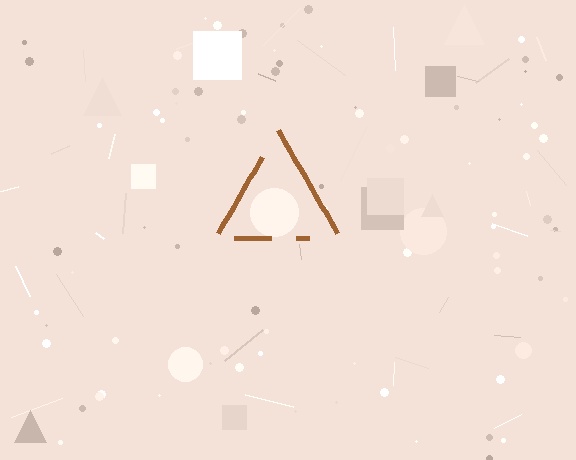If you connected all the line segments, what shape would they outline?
They would outline a triangle.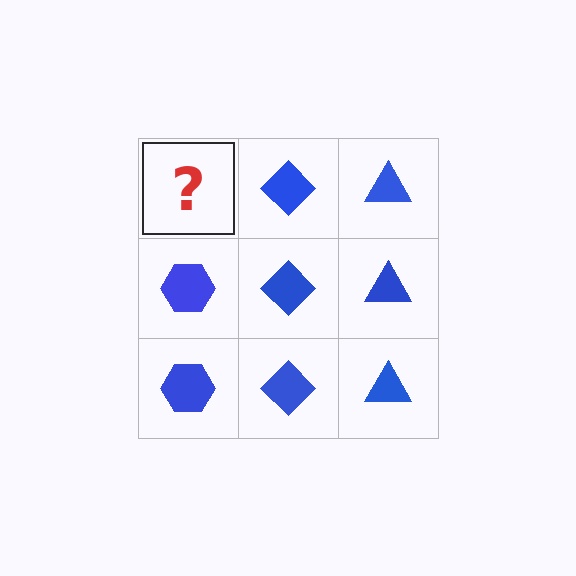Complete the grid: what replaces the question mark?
The question mark should be replaced with a blue hexagon.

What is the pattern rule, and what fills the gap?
The rule is that each column has a consistent shape. The gap should be filled with a blue hexagon.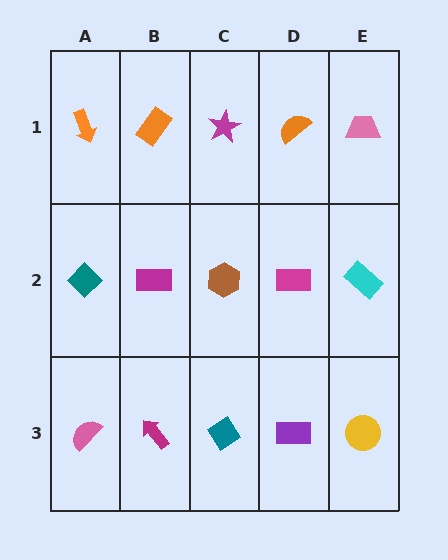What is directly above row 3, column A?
A teal diamond.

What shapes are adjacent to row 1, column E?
A cyan rectangle (row 2, column E), an orange semicircle (row 1, column D).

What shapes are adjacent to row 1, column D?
A magenta rectangle (row 2, column D), a magenta star (row 1, column C), a pink trapezoid (row 1, column E).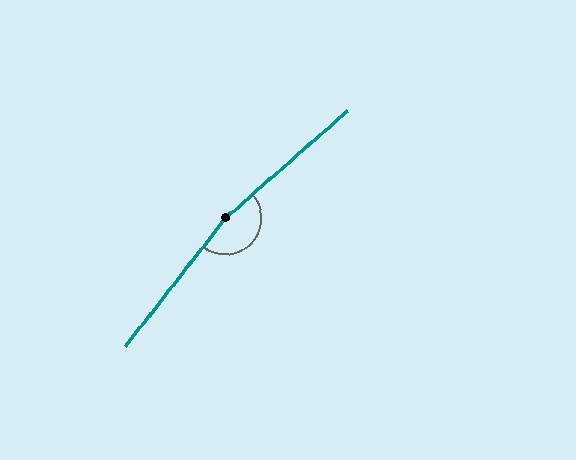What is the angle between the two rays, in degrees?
Approximately 169 degrees.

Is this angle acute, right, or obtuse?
It is obtuse.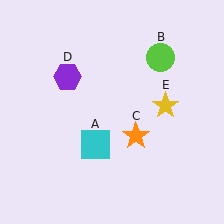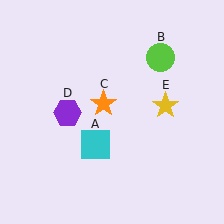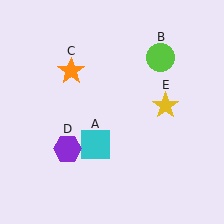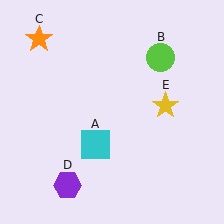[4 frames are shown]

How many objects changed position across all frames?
2 objects changed position: orange star (object C), purple hexagon (object D).